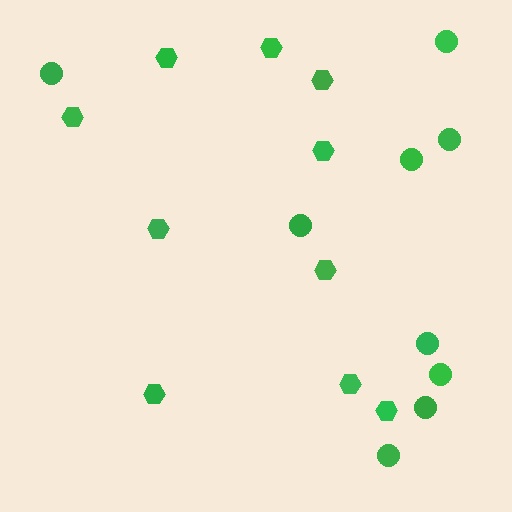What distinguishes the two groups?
There are 2 groups: one group of hexagons (10) and one group of circles (9).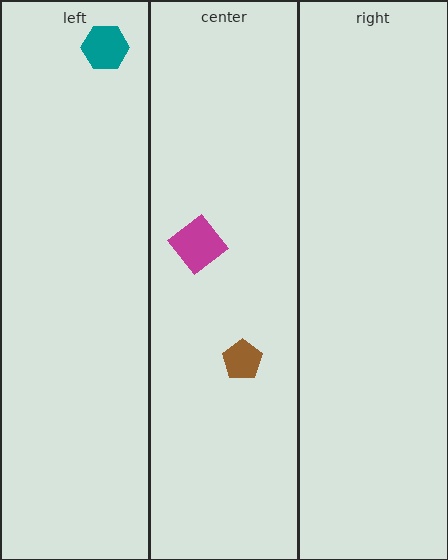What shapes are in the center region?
The magenta diamond, the brown pentagon.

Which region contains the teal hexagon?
The left region.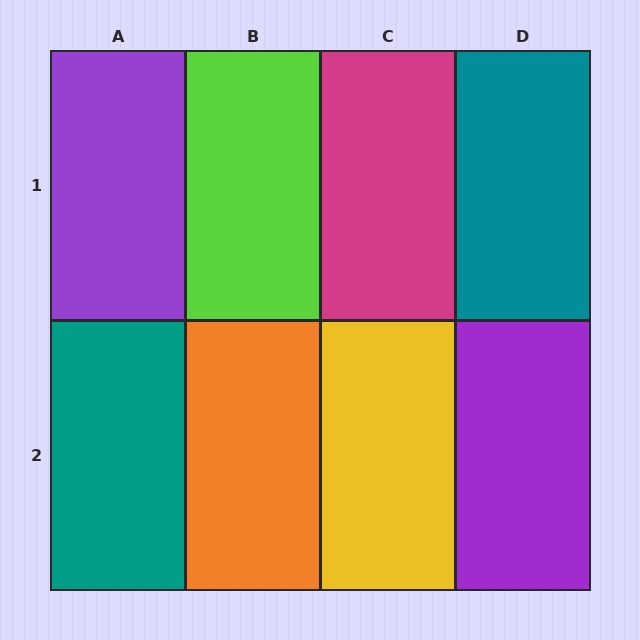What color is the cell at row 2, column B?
Orange.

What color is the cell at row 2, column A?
Teal.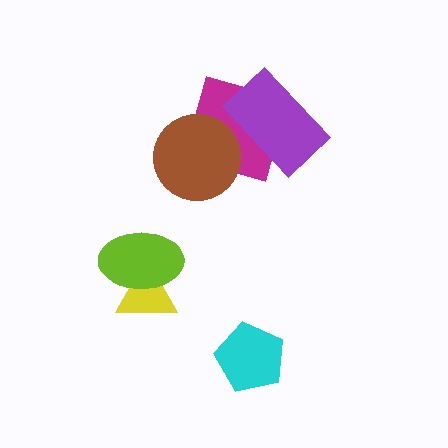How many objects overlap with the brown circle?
1 object overlaps with the brown circle.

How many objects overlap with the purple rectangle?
1 object overlaps with the purple rectangle.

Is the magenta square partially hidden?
Yes, it is partially covered by another shape.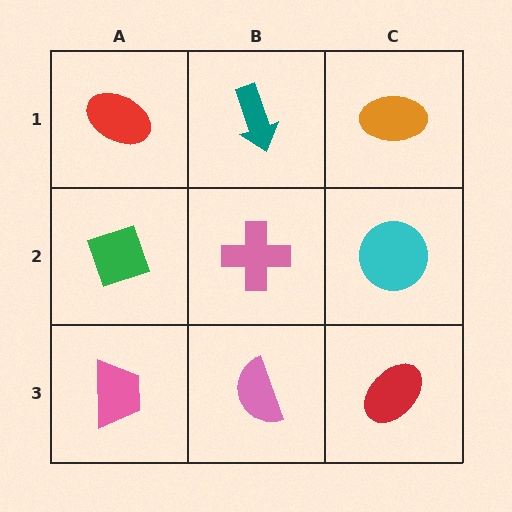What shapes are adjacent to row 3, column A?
A green diamond (row 2, column A), a pink semicircle (row 3, column B).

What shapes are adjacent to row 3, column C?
A cyan circle (row 2, column C), a pink semicircle (row 3, column B).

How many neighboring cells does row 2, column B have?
4.